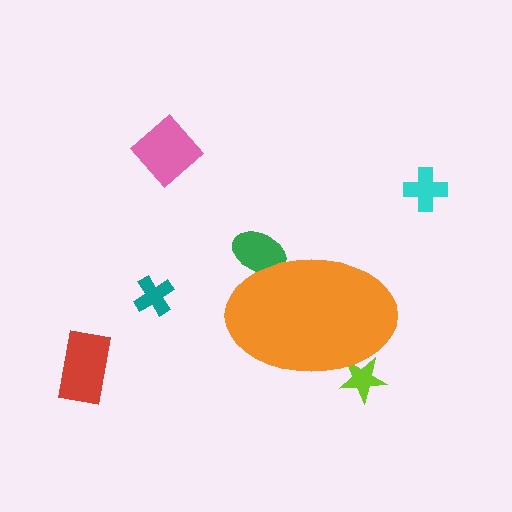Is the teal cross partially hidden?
No, the teal cross is fully visible.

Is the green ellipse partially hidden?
Yes, the green ellipse is partially hidden behind the orange ellipse.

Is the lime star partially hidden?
Yes, the lime star is partially hidden behind the orange ellipse.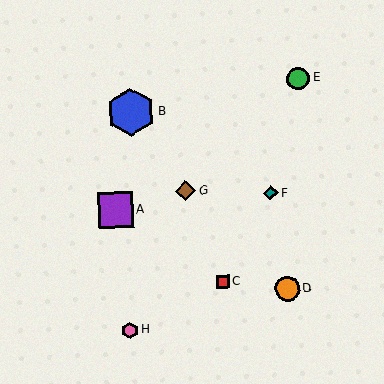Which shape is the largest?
The blue hexagon (labeled B) is the largest.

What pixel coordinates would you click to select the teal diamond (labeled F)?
Click at (271, 193) to select the teal diamond F.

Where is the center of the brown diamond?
The center of the brown diamond is at (186, 191).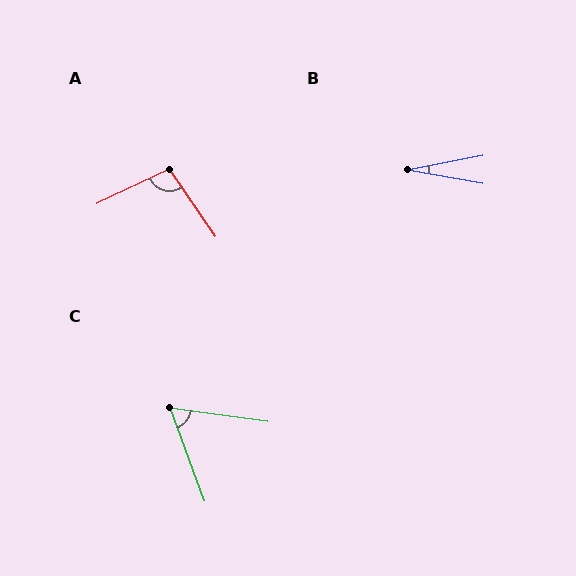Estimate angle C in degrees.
Approximately 62 degrees.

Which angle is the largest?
A, at approximately 99 degrees.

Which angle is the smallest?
B, at approximately 21 degrees.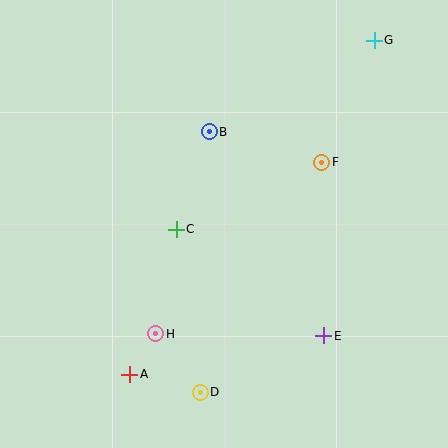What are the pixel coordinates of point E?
Point E is at (324, 336).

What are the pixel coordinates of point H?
Point H is at (156, 334).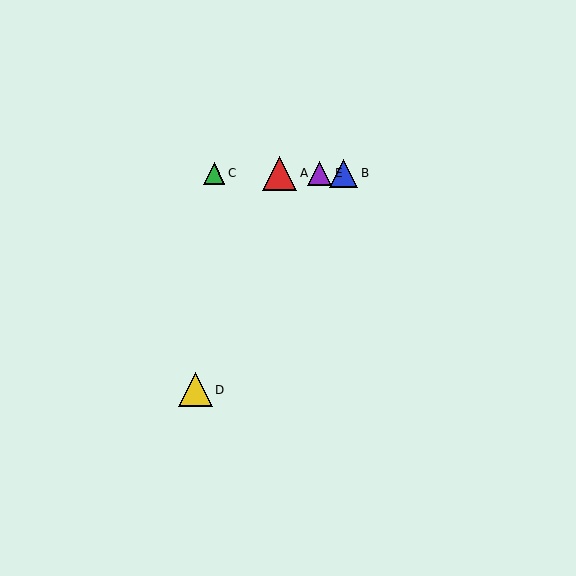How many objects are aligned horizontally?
4 objects (A, B, C, E) are aligned horizontally.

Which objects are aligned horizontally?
Objects A, B, C, E are aligned horizontally.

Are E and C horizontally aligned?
Yes, both are at y≈173.